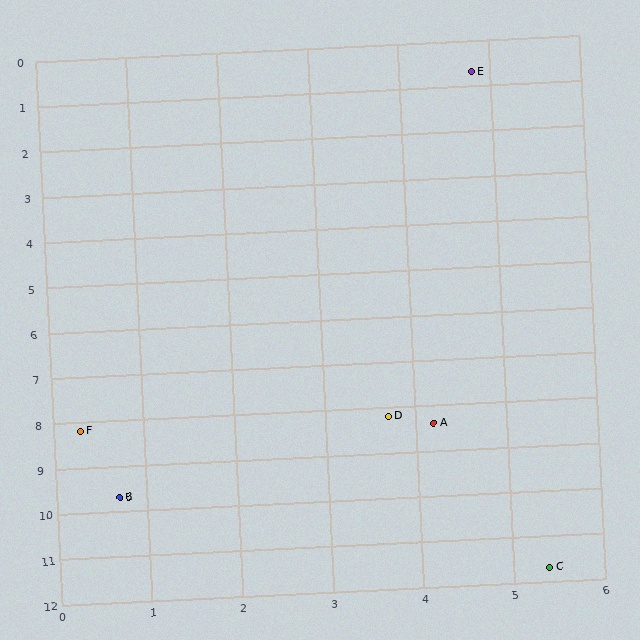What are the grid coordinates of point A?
Point A is at approximately (4.2, 8.4).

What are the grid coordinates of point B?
Point B is at approximately (0.7, 9.7).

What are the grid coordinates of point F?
Point F is at approximately (0.3, 8.2).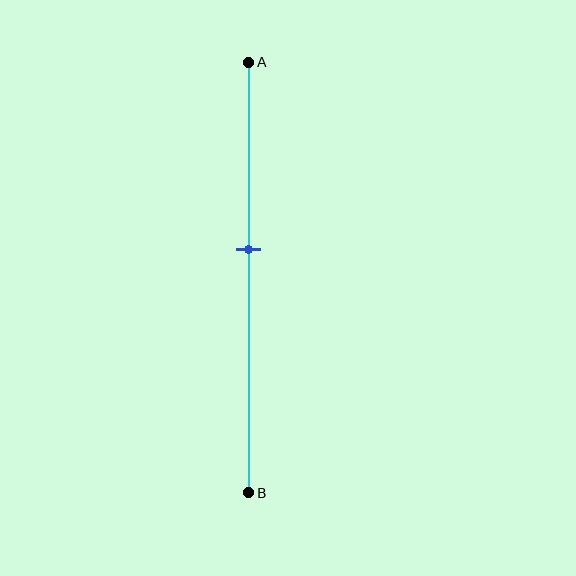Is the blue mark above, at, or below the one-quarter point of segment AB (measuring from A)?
The blue mark is below the one-quarter point of segment AB.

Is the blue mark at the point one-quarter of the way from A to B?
No, the mark is at about 45% from A, not at the 25% one-quarter point.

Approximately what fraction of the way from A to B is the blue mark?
The blue mark is approximately 45% of the way from A to B.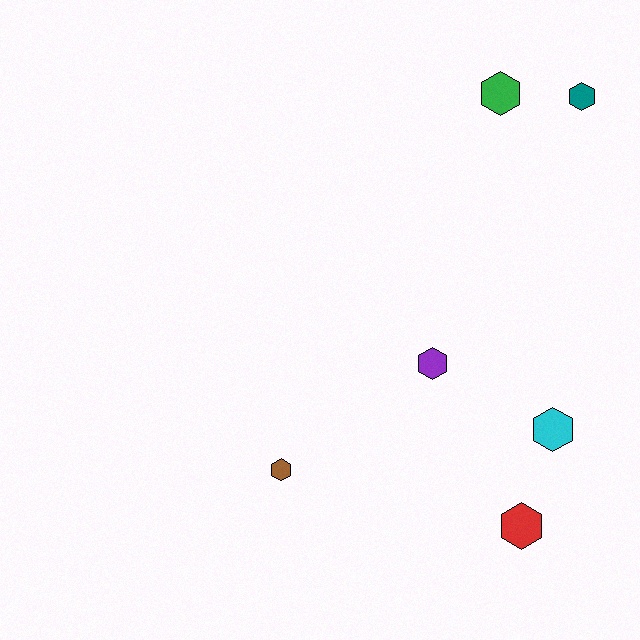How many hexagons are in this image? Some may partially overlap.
There are 6 hexagons.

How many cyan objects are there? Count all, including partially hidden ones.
There is 1 cyan object.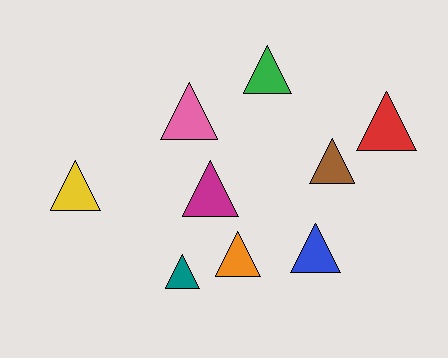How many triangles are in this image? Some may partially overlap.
There are 9 triangles.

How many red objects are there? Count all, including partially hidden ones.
There is 1 red object.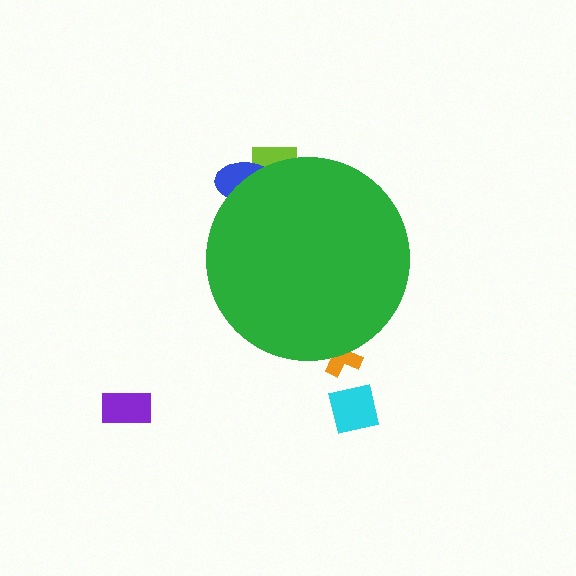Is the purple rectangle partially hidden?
No, the purple rectangle is fully visible.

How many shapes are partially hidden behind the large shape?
3 shapes are partially hidden.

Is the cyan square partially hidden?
No, the cyan square is fully visible.